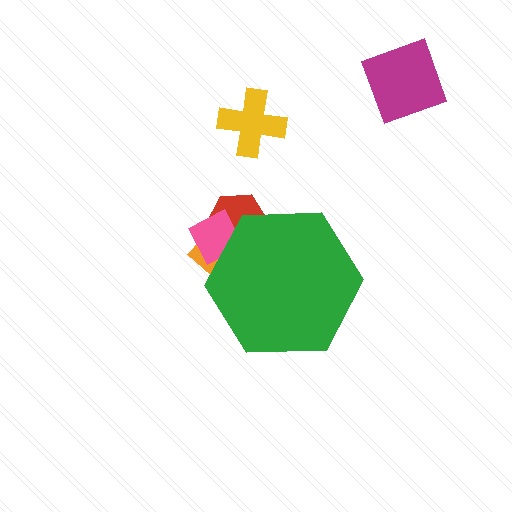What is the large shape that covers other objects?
A green hexagon.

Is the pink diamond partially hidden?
Yes, the pink diamond is partially hidden behind the green hexagon.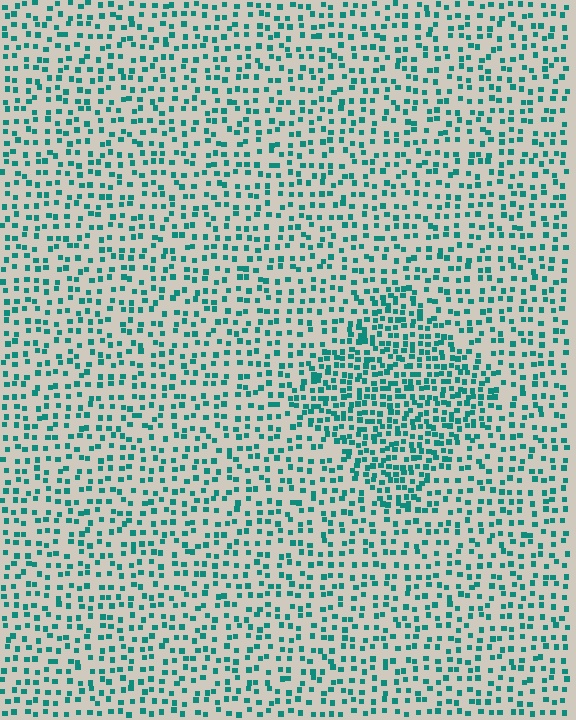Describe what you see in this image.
The image contains small teal elements arranged at two different densities. A diamond-shaped region is visible where the elements are more densely packed than the surrounding area.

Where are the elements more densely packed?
The elements are more densely packed inside the diamond boundary.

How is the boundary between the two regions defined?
The boundary is defined by a change in element density (approximately 1.9x ratio). All elements are the same color, size, and shape.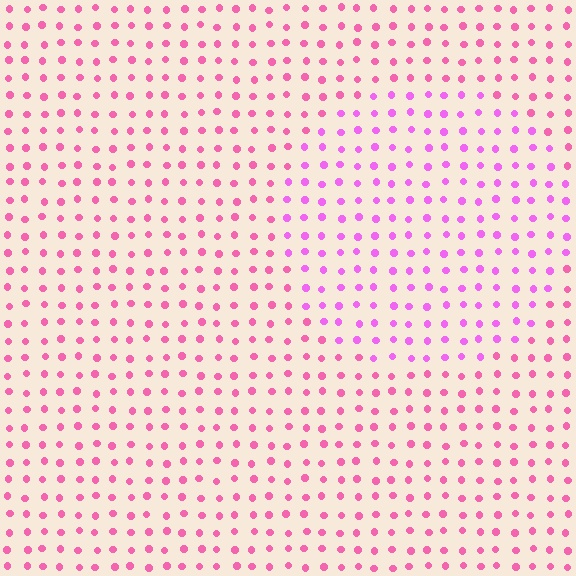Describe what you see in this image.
The image is filled with small pink elements in a uniform arrangement. A circle-shaped region is visible where the elements are tinted to a slightly different hue, forming a subtle color boundary.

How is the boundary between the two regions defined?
The boundary is defined purely by a slight shift in hue (about 30 degrees). Spacing, size, and orientation are identical on both sides.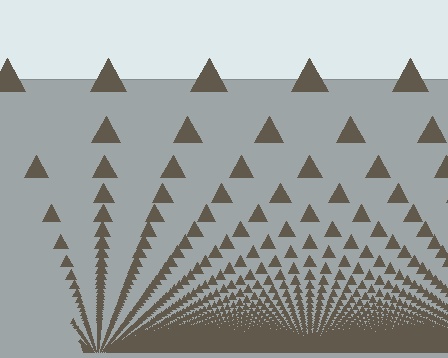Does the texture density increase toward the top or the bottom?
Density increases toward the bottom.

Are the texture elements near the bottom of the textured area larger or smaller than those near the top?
Smaller. The gradient is inverted — elements near the bottom are smaller and denser.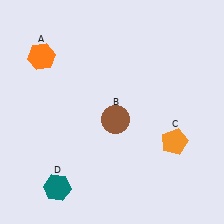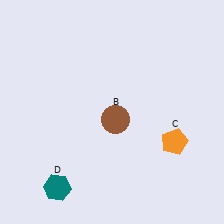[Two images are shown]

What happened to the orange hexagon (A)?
The orange hexagon (A) was removed in Image 2. It was in the top-left area of Image 1.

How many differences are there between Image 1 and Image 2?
There is 1 difference between the two images.